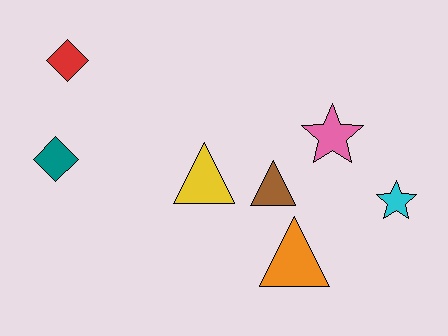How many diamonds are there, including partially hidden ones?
There are 2 diamonds.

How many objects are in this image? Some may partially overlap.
There are 7 objects.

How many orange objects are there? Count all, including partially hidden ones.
There is 1 orange object.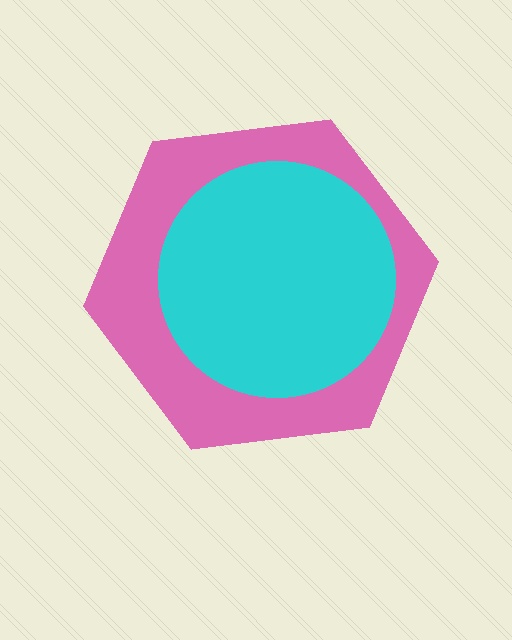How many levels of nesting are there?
2.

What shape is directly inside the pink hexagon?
The cyan circle.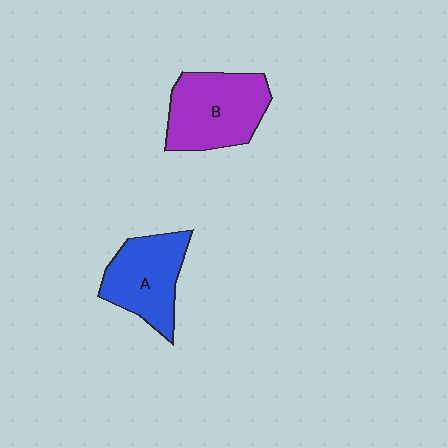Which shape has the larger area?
Shape B (purple).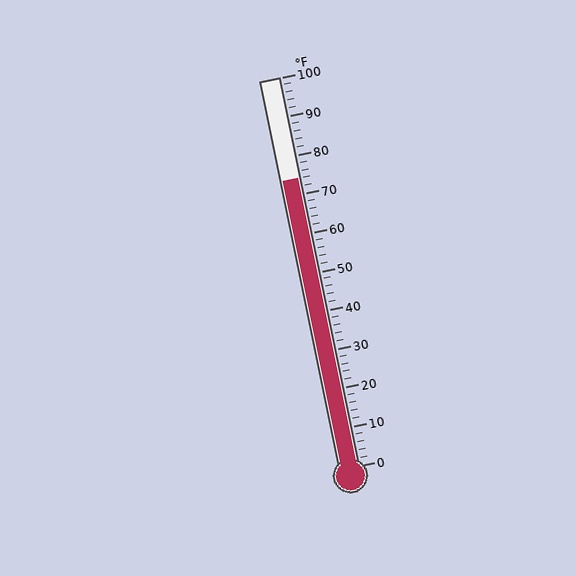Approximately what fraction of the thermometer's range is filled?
The thermometer is filled to approximately 75% of its range.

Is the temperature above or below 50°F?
The temperature is above 50°F.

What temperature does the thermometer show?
The thermometer shows approximately 74°F.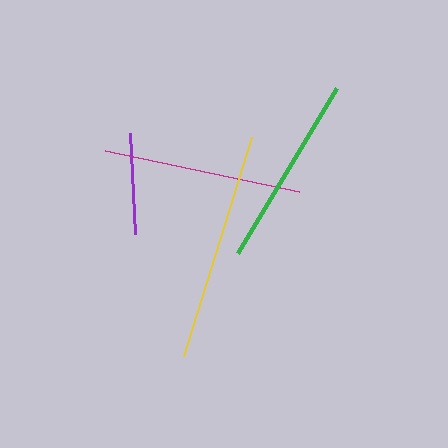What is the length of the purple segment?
The purple segment is approximately 101 pixels long.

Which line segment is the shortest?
The purple line is the shortest at approximately 101 pixels.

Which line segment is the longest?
The yellow line is the longest at approximately 230 pixels.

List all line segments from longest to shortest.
From longest to shortest: yellow, magenta, green, purple.